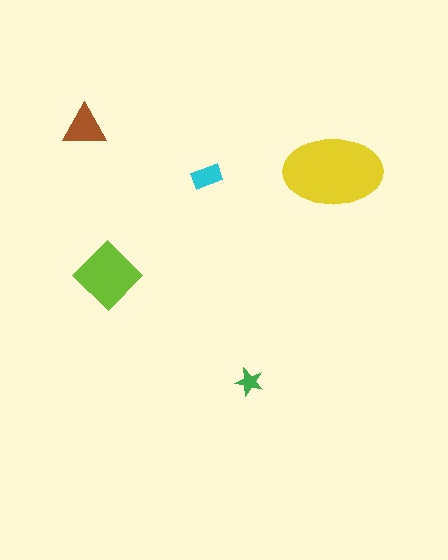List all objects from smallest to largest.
The green star, the cyan rectangle, the brown triangle, the lime diamond, the yellow ellipse.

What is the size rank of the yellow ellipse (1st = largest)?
1st.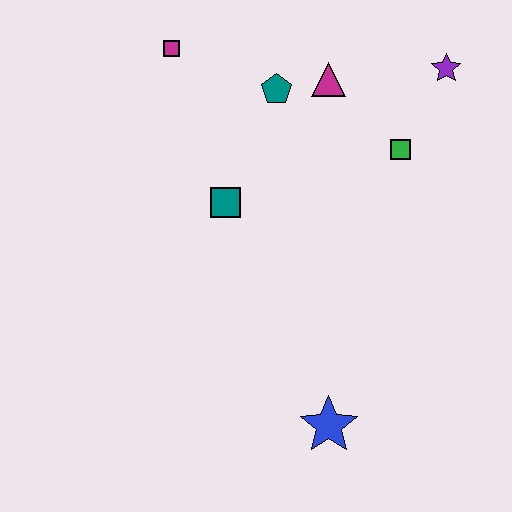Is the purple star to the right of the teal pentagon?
Yes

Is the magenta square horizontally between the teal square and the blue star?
No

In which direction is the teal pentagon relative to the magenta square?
The teal pentagon is to the right of the magenta square.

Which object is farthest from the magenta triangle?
The blue star is farthest from the magenta triangle.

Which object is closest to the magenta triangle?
The teal pentagon is closest to the magenta triangle.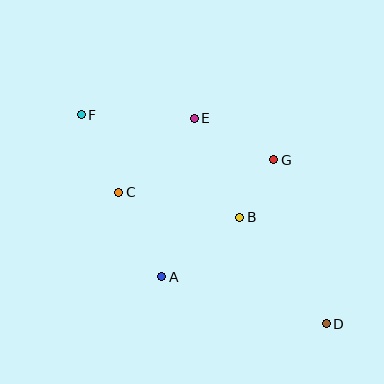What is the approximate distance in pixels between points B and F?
The distance between B and F is approximately 189 pixels.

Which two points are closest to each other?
Points B and G are closest to each other.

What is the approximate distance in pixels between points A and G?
The distance between A and G is approximately 162 pixels.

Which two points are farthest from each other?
Points D and F are farthest from each other.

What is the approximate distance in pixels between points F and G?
The distance between F and G is approximately 198 pixels.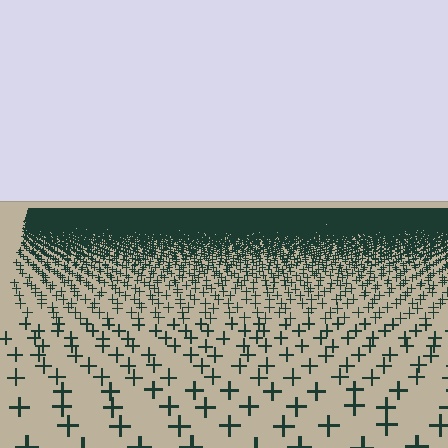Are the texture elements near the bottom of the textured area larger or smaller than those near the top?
Larger. Near the bottom, elements are closer to the viewer and appear at a bigger on-screen size.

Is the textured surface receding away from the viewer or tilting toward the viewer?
The surface is receding away from the viewer. Texture elements get smaller and denser toward the top.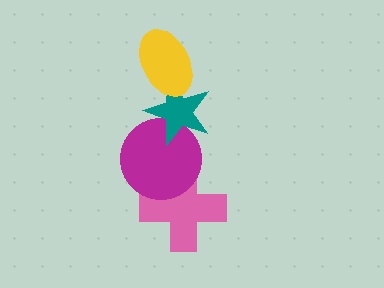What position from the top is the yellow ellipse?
The yellow ellipse is 1st from the top.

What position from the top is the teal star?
The teal star is 2nd from the top.